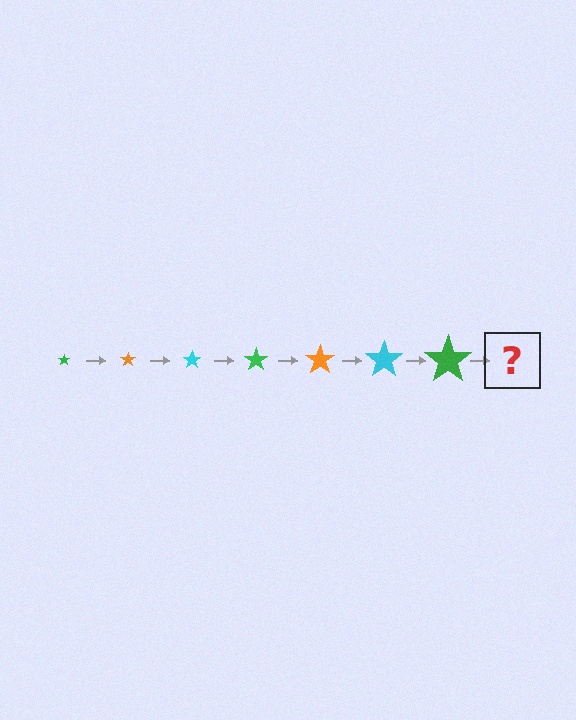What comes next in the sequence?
The next element should be an orange star, larger than the previous one.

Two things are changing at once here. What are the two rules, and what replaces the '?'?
The two rules are that the star grows larger each step and the color cycles through green, orange, and cyan. The '?' should be an orange star, larger than the previous one.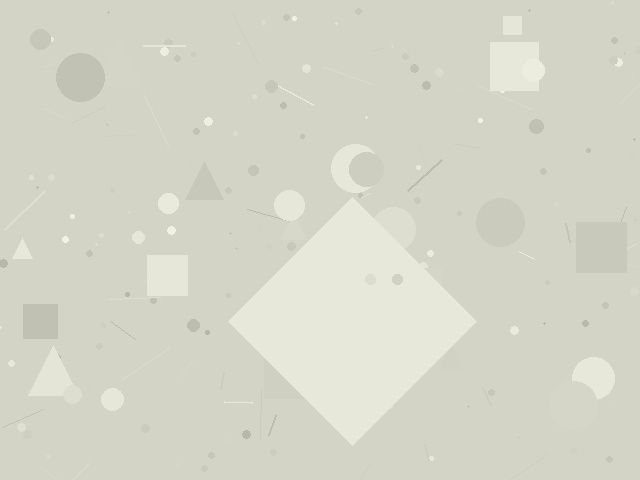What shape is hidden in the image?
A diamond is hidden in the image.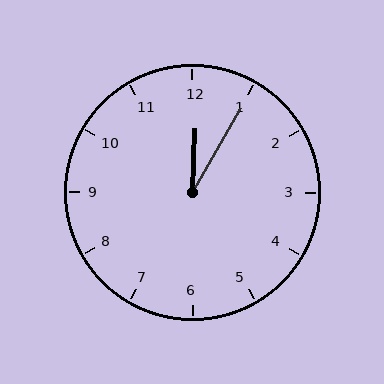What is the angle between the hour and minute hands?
Approximately 28 degrees.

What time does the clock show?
12:05.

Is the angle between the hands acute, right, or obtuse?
It is acute.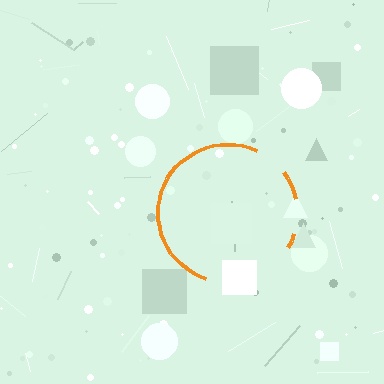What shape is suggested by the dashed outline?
The dashed outline suggests a circle.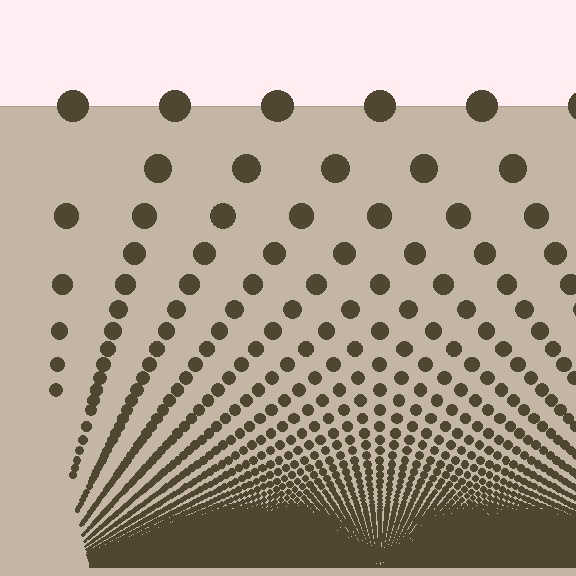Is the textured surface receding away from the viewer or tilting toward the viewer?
The surface appears to tilt toward the viewer. Texture elements get larger and sparser toward the top.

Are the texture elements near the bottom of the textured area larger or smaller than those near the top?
Smaller. The gradient is inverted — elements near the bottom are smaller and denser.